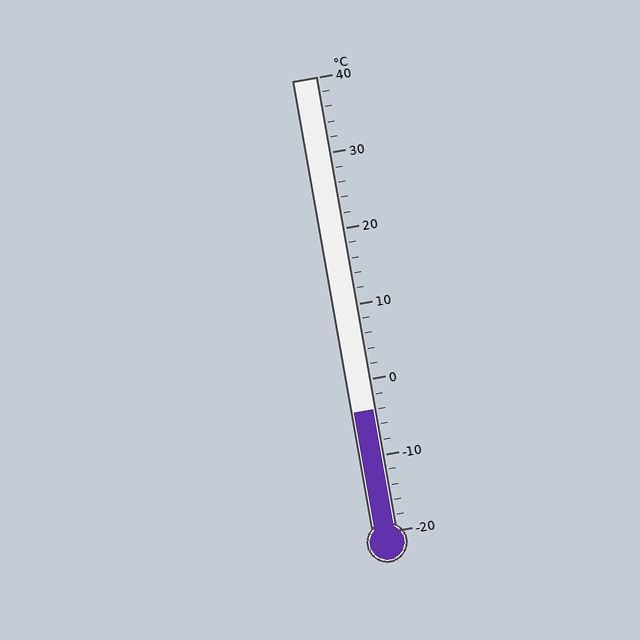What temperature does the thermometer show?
The thermometer shows approximately -4°C.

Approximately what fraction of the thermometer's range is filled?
The thermometer is filled to approximately 25% of its range.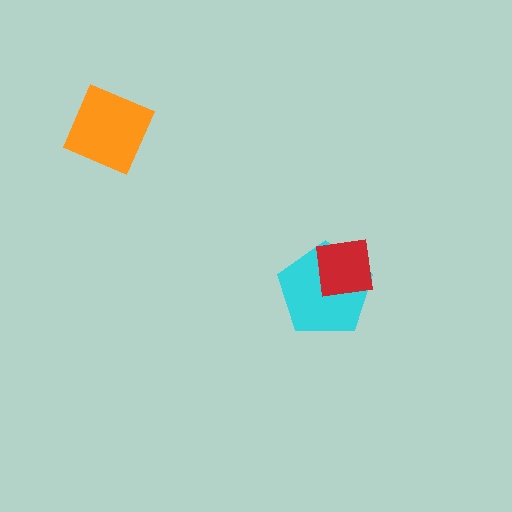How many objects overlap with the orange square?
0 objects overlap with the orange square.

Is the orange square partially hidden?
No, no other shape covers it.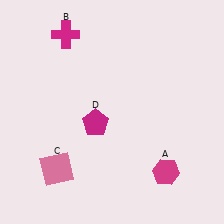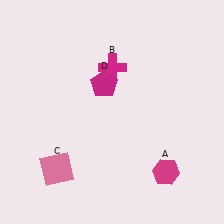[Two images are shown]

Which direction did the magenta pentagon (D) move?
The magenta pentagon (D) moved up.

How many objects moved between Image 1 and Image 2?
2 objects moved between the two images.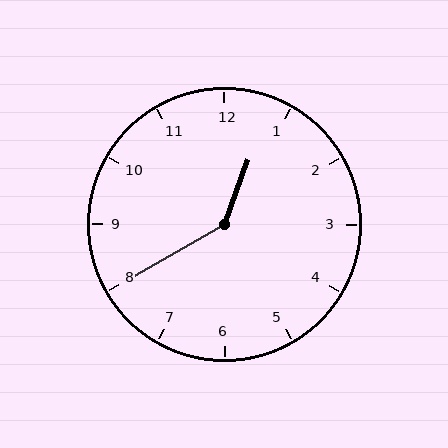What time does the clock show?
12:40.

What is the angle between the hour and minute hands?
Approximately 140 degrees.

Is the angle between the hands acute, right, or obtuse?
It is obtuse.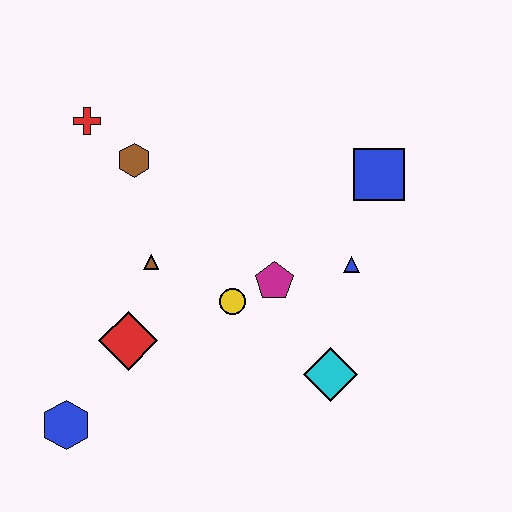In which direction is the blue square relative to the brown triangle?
The blue square is to the right of the brown triangle.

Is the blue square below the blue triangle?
No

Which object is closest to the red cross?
The brown hexagon is closest to the red cross.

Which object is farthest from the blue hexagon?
The blue square is farthest from the blue hexagon.